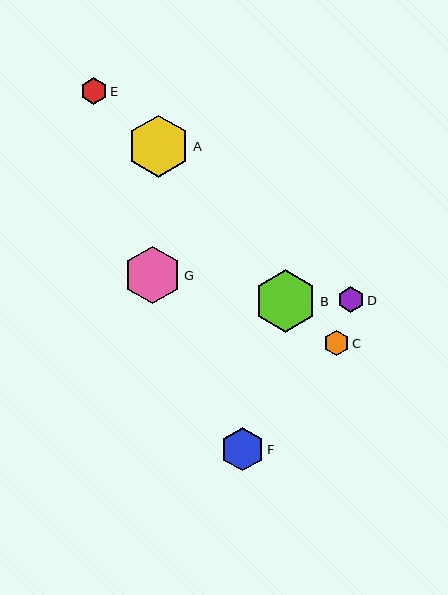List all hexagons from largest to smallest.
From largest to smallest: B, A, G, F, E, D, C.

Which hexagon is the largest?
Hexagon B is the largest with a size of approximately 63 pixels.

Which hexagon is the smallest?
Hexagon C is the smallest with a size of approximately 25 pixels.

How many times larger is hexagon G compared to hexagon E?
Hexagon G is approximately 2.2 times the size of hexagon E.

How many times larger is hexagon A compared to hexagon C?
Hexagon A is approximately 2.4 times the size of hexagon C.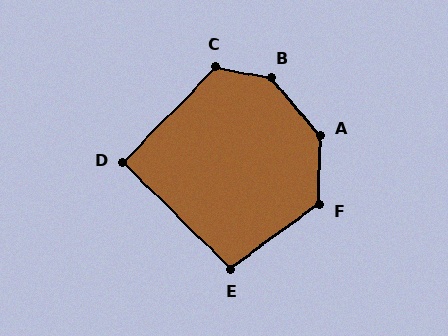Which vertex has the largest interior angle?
B, at approximately 142 degrees.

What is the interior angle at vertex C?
Approximately 123 degrees (obtuse).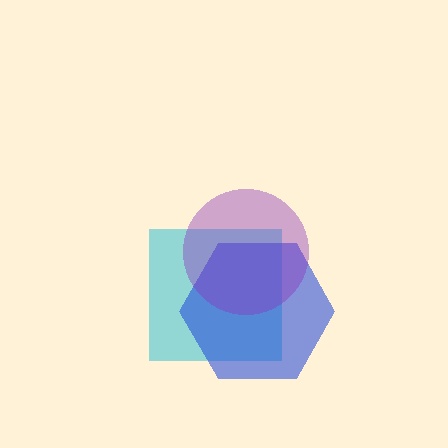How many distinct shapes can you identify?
There are 3 distinct shapes: a cyan square, a blue hexagon, a purple circle.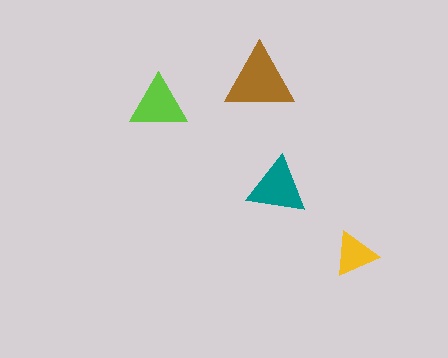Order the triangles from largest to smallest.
the brown one, the teal one, the lime one, the yellow one.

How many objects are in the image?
There are 4 objects in the image.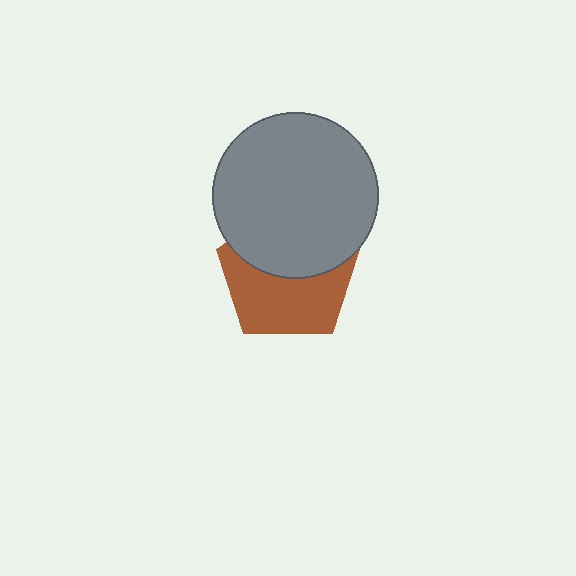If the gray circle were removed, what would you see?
You would see the complete brown pentagon.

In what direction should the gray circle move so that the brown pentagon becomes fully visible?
The gray circle should move up. That is the shortest direction to clear the overlap and leave the brown pentagon fully visible.